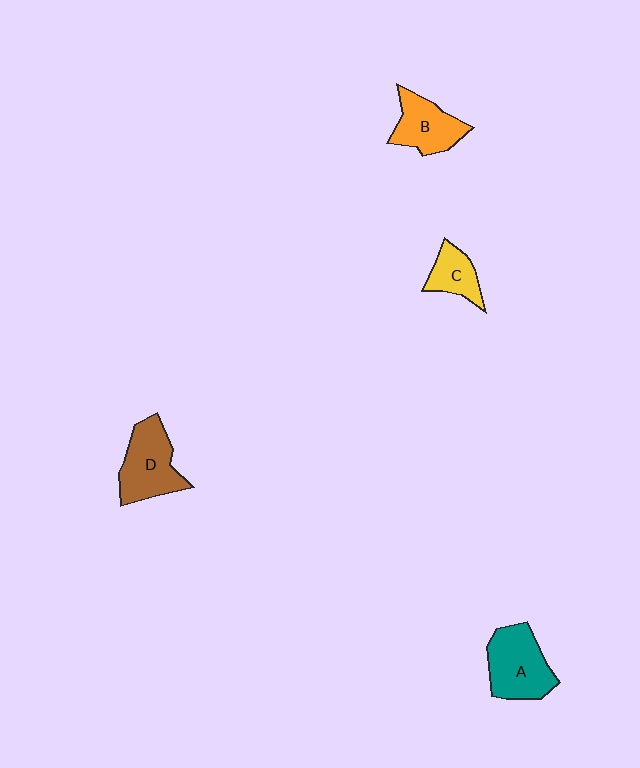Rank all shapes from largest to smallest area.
From largest to smallest: A (teal), D (brown), B (orange), C (yellow).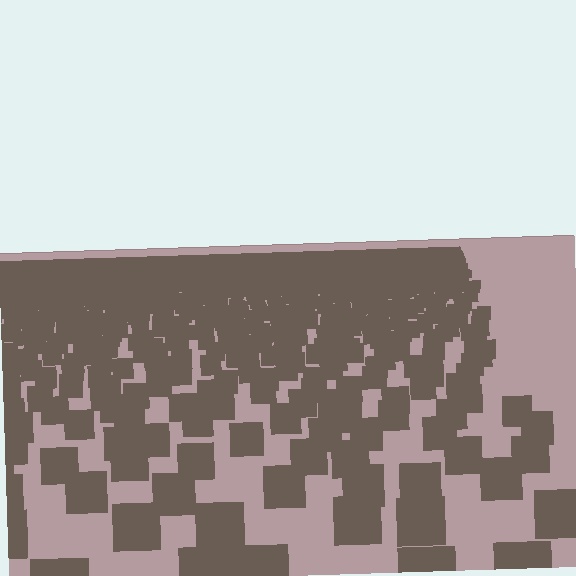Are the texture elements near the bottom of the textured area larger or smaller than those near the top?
Larger. Near the bottom, elements are closer to the viewer and appear at a bigger on-screen size.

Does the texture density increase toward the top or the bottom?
Density increases toward the top.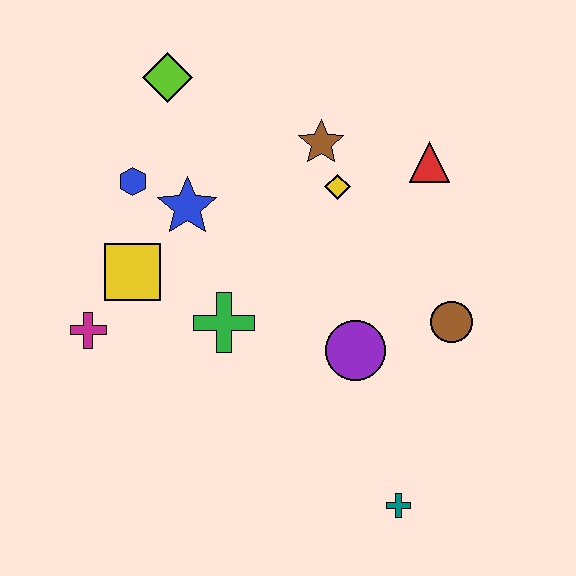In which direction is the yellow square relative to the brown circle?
The yellow square is to the left of the brown circle.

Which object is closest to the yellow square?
The magenta cross is closest to the yellow square.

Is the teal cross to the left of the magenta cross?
No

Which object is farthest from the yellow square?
The teal cross is farthest from the yellow square.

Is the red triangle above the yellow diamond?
Yes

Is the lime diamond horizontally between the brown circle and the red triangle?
No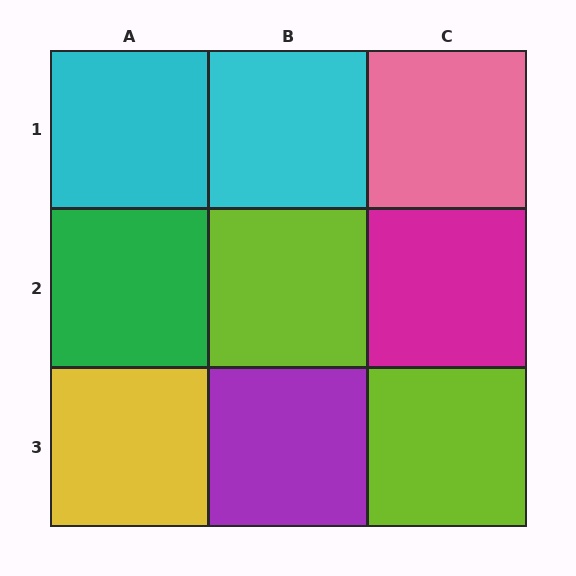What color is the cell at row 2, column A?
Green.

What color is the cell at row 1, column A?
Cyan.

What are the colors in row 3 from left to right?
Yellow, purple, lime.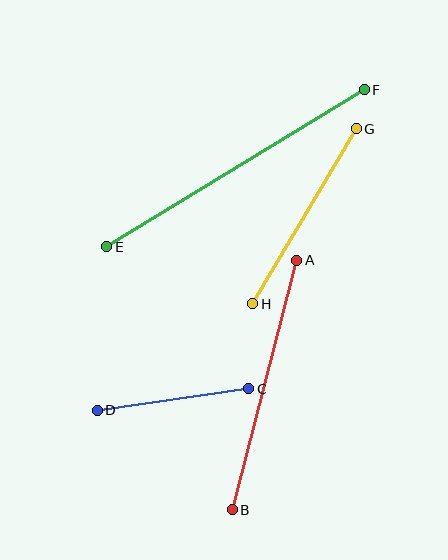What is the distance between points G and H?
The distance is approximately 203 pixels.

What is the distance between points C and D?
The distance is approximately 153 pixels.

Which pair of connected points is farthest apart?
Points E and F are farthest apart.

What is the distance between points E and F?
The distance is approximately 302 pixels.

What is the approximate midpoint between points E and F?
The midpoint is at approximately (236, 168) pixels.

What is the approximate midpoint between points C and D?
The midpoint is at approximately (173, 399) pixels.